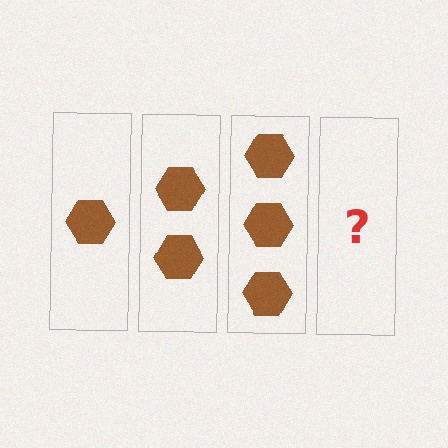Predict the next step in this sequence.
The next step is 4 hexagons.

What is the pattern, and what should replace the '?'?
The pattern is that each step adds one more hexagon. The '?' should be 4 hexagons.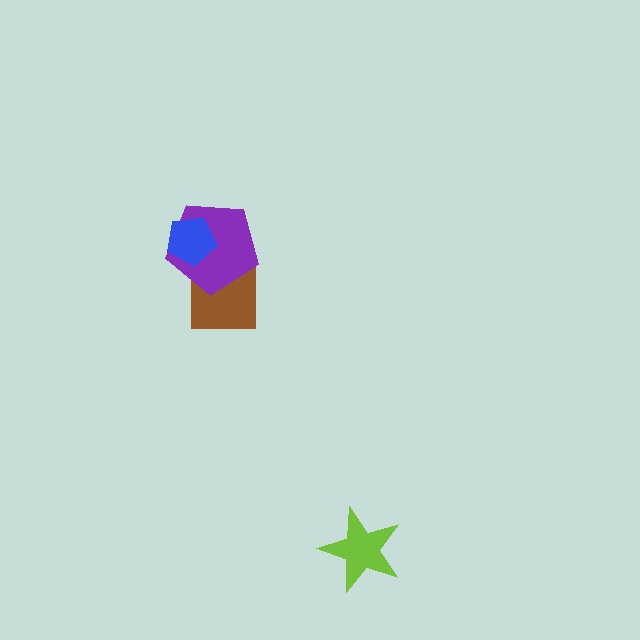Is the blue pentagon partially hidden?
No, no other shape covers it.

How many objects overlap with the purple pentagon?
2 objects overlap with the purple pentagon.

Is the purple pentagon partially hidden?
Yes, it is partially covered by another shape.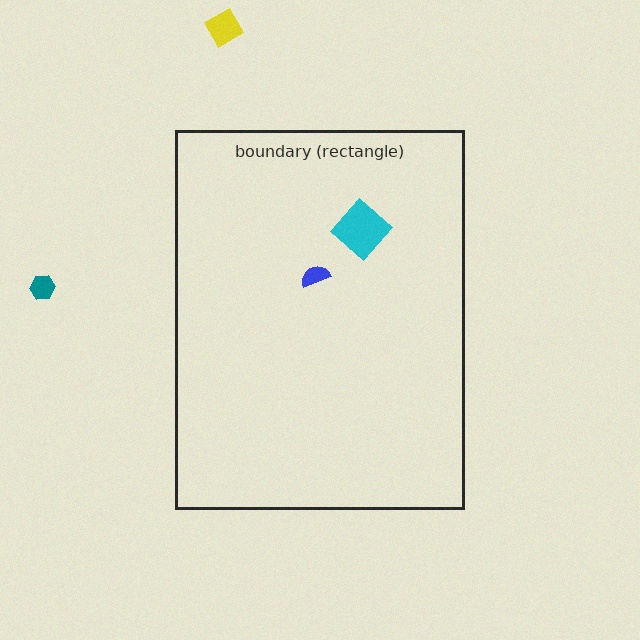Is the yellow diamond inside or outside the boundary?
Outside.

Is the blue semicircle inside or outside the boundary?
Inside.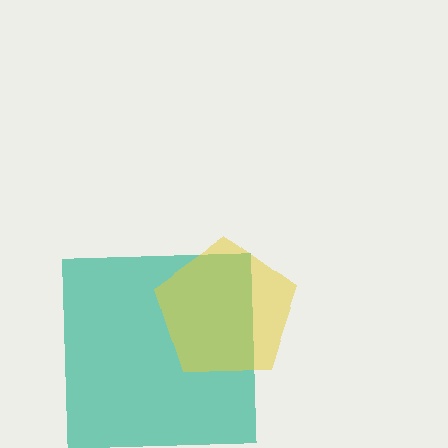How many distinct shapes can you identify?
There are 2 distinct shapes: a teal square, a yellow pentagon.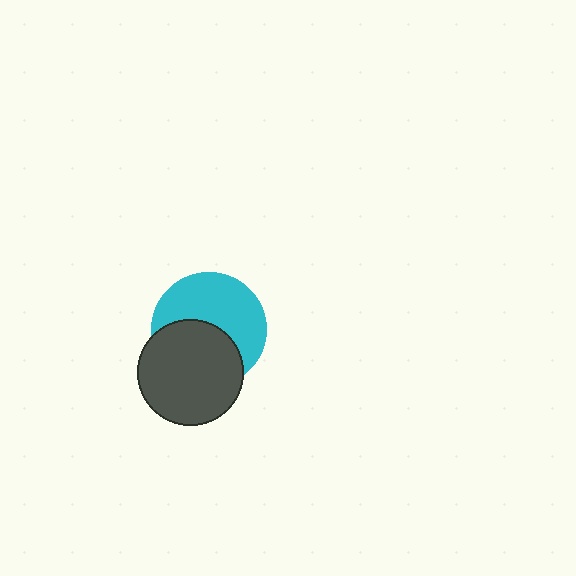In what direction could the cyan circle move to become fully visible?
The cyan circle could move up. That would shift it out from behind the dark gray circle entirely.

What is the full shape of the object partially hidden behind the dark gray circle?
The partially hidden object is a cyan circle.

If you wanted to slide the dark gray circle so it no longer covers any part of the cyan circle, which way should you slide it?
Slide it down — that is the most direct way to separate the two shapes.